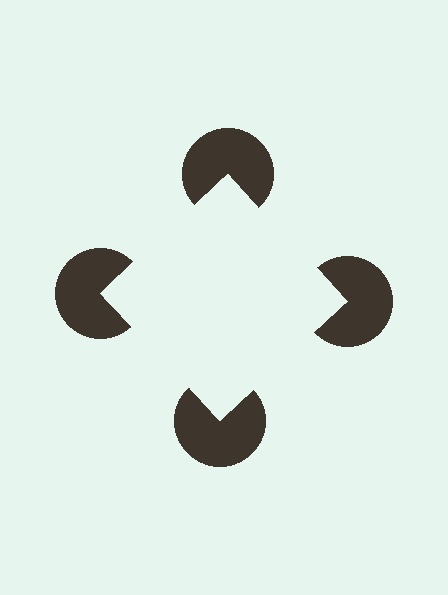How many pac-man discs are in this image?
There are 4 — one at each vertex of the illusory square.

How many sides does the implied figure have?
4 sides.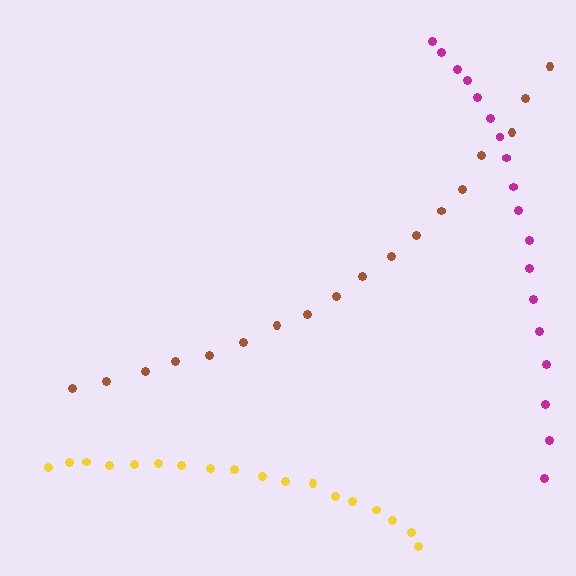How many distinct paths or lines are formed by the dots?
There are 3 distinct paths.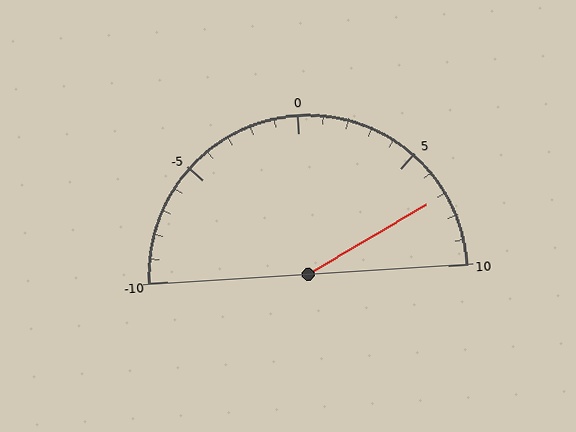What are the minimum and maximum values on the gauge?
The gauge ranges from -10 to 10.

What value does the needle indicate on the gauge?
The needle indicates approximately 7.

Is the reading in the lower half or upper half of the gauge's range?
The reading is in the upper half of the range (-10 to 10).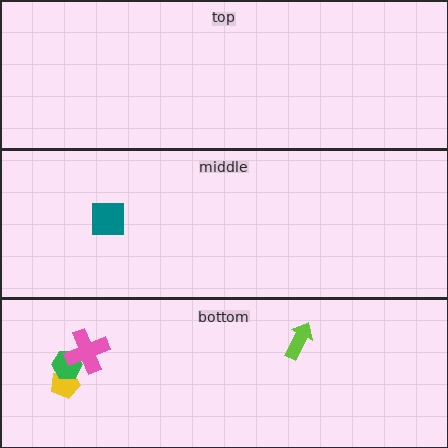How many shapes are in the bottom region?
4.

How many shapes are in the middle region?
1.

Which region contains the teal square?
The middle region.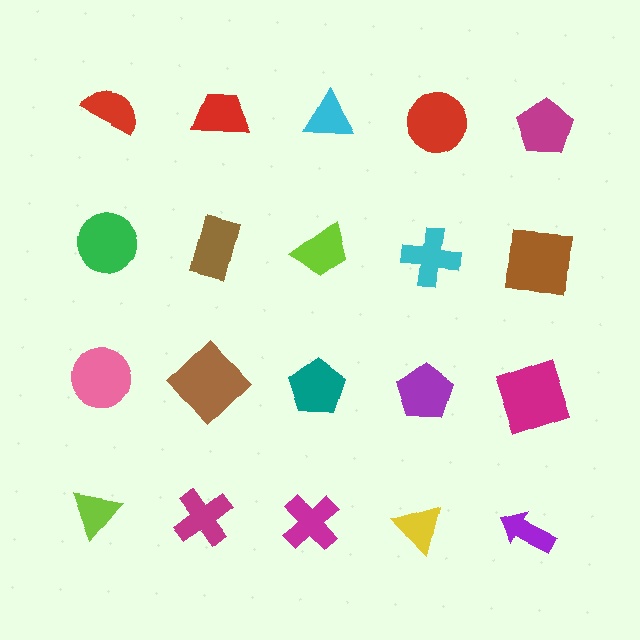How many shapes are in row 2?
5 shapes.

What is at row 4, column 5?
A purple arrow.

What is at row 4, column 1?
A lime triangle.